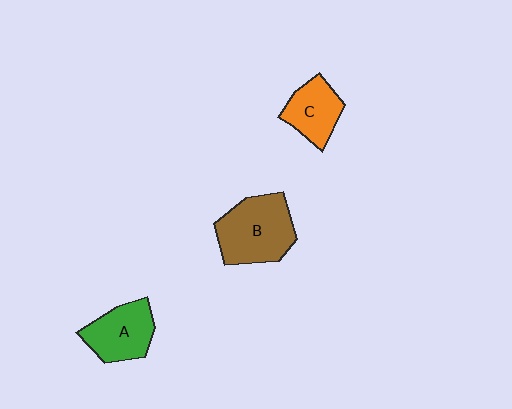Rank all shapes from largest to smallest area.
From largest to smallest: B (brown), A (green), C (orange).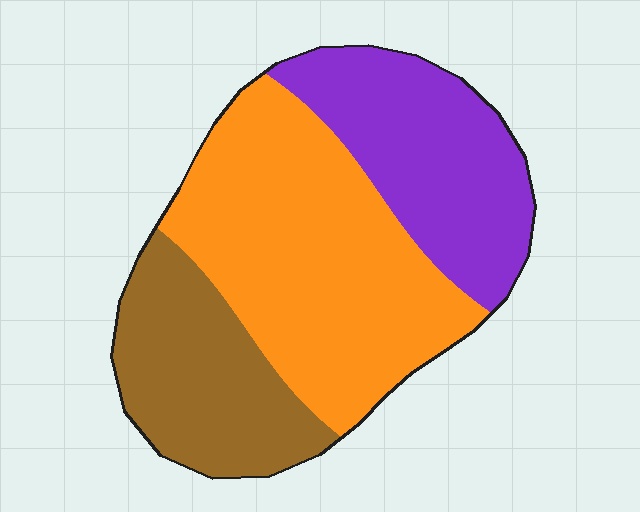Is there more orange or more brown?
Orange.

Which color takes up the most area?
Orange, at roughly 45%.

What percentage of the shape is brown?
Brown takes up about one quarter (1/4) of the shape.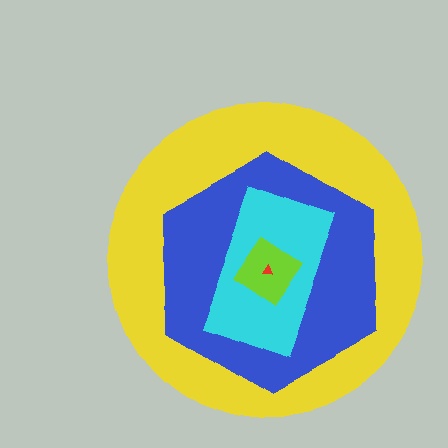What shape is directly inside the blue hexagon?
The cyan rectangle.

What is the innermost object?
The red triangle.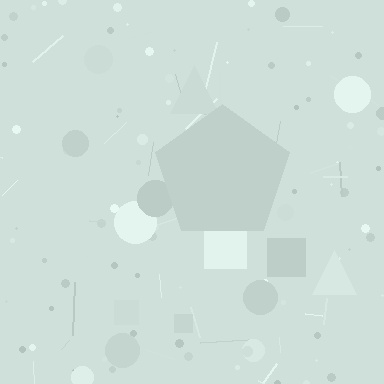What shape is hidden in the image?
A pentagon is hidden in the image.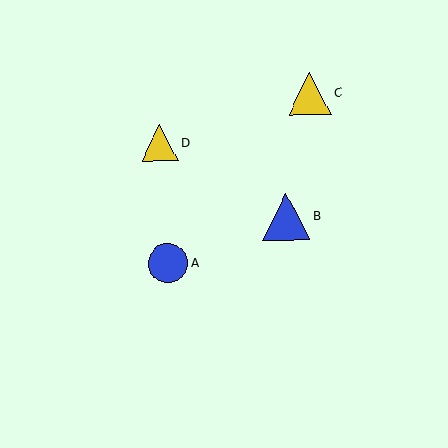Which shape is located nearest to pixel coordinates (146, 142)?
The yellow triangle (labeled D) at (160, 143) is nearest to that location.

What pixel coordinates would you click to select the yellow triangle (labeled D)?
Click at (160, 143) to select the yellow triangle D.